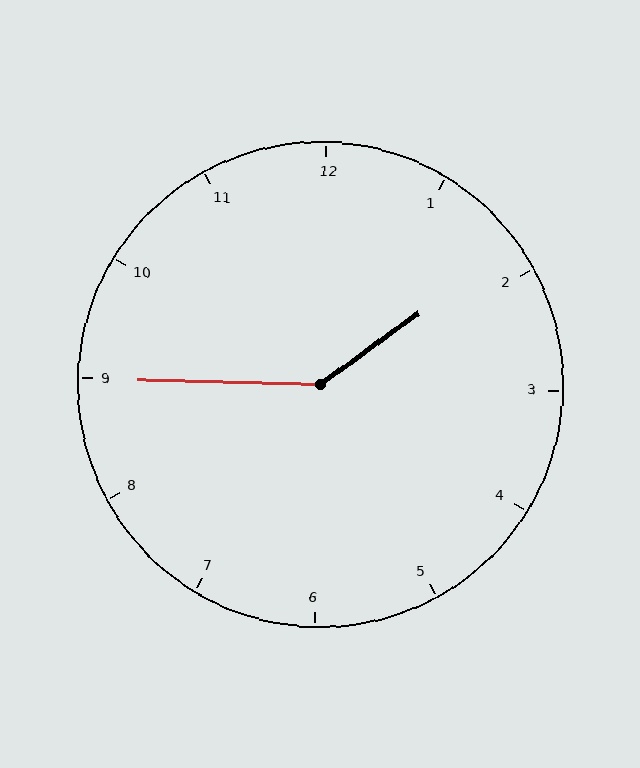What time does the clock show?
1:45.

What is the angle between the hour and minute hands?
Approximately 142 degrees.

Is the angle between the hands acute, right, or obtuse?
It is obtuse.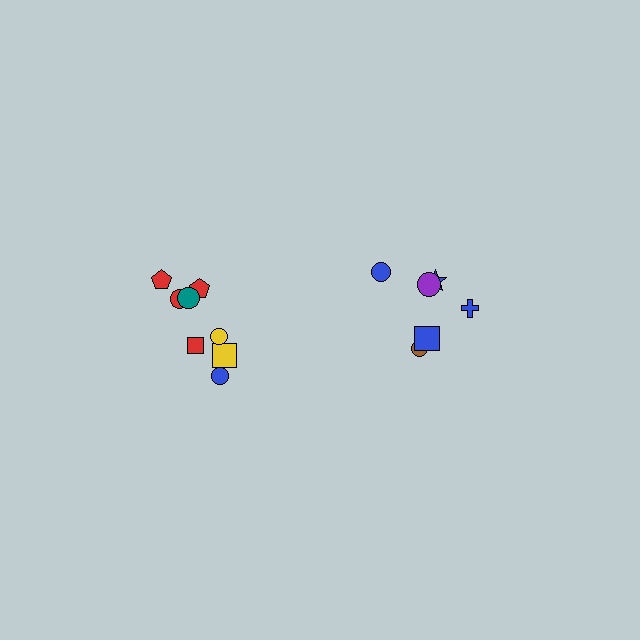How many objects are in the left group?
There are 8 objects.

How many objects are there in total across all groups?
There are 14 objects.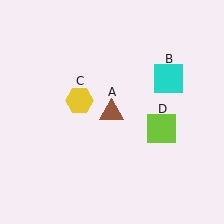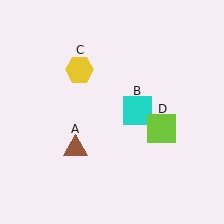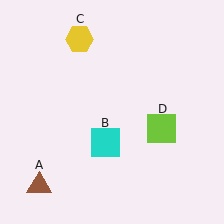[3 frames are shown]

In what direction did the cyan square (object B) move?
The cyan square (object B) moved down and to the left.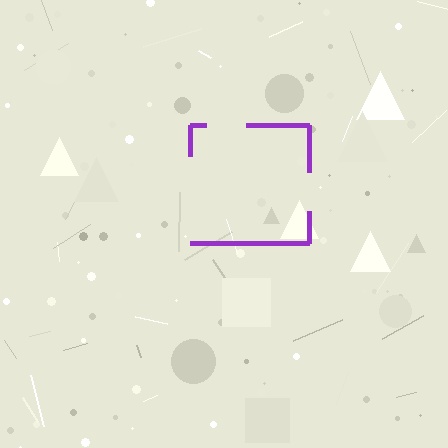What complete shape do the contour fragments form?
The contour fragments form a square.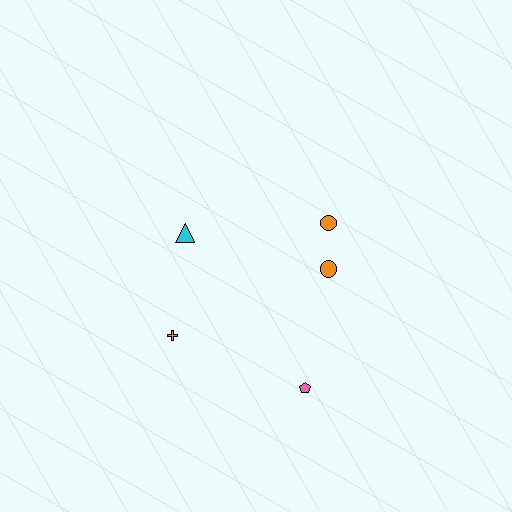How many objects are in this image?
There are 5 objects.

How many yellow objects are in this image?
There are no yellow objects.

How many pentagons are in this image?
There is 1 pentagon.